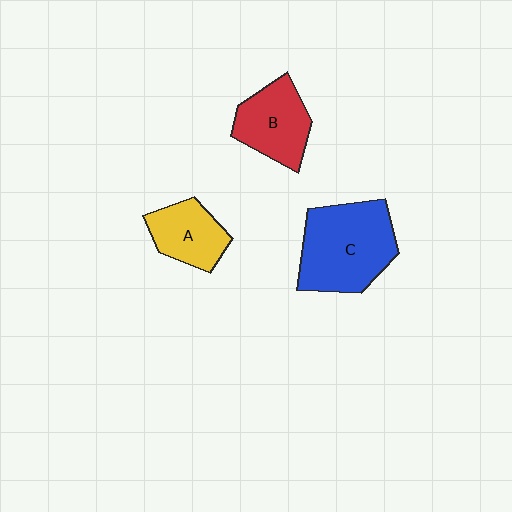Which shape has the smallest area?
Shape A (yellow).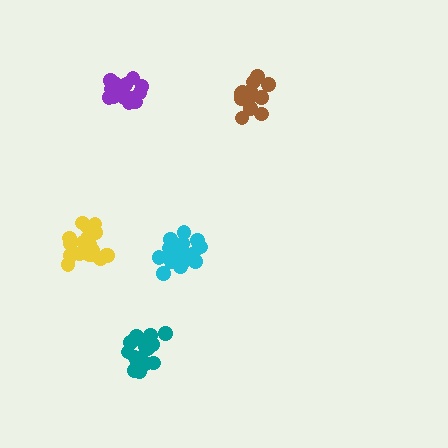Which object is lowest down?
The teal cluster is bottommost.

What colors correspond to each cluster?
The clusters are colored: brown, purple, cyan, teal, yellow.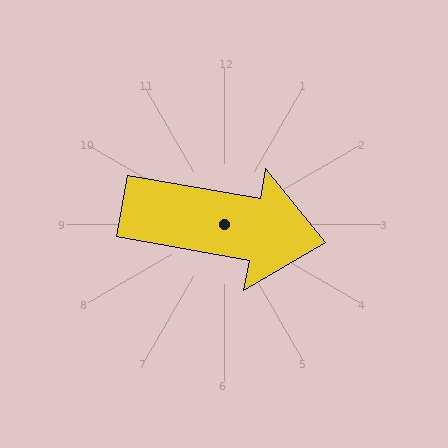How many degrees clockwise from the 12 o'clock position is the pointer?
Approximately 100 degrees.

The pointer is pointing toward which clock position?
Roughly 3 o'clock.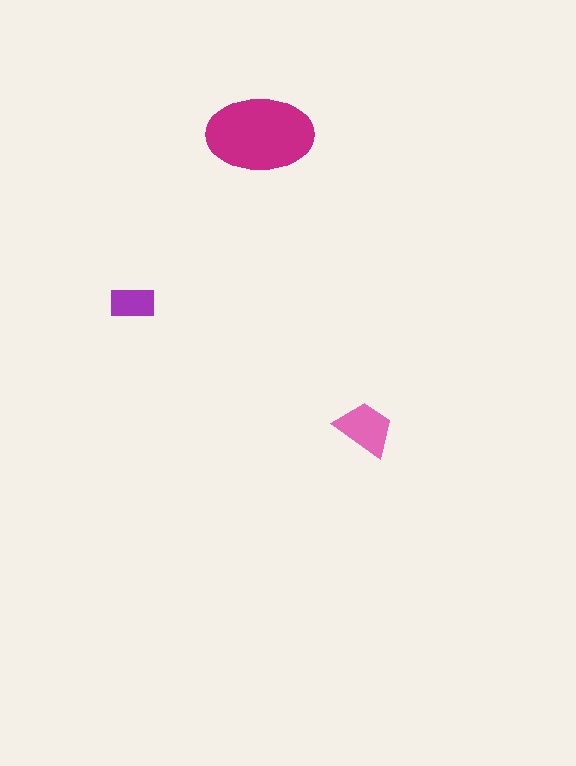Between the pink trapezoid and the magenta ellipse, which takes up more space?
The magenta ellipse.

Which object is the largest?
The magenta ellipse.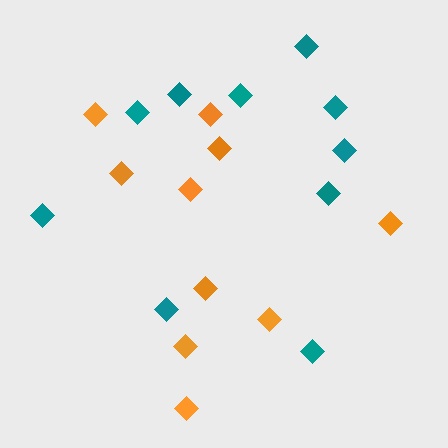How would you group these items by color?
There are 2 groups: one group of orange diamonds (10) and one group of teal diamonds (10).